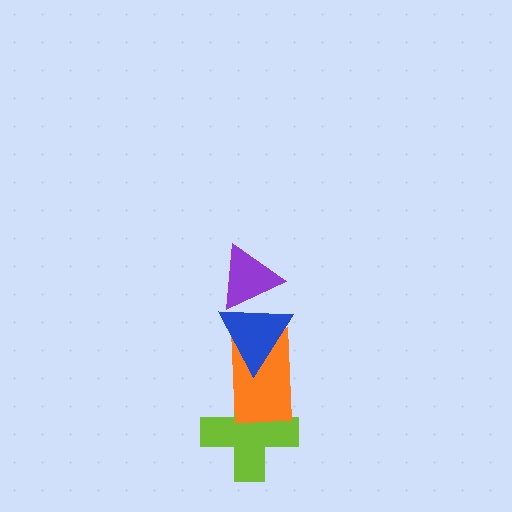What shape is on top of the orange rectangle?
The blue triangle is on top of the orange rectangle.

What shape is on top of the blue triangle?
The purple triangle is on top of the blue triangle.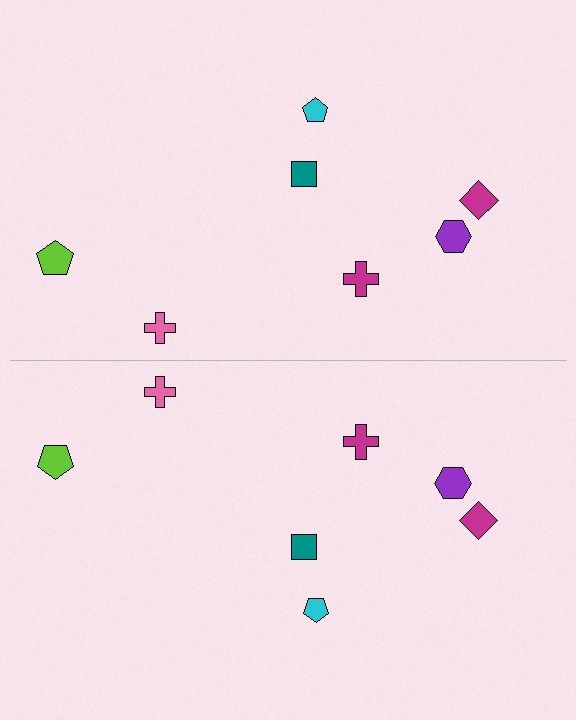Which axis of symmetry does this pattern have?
The pattern has a horizontal axis of symmetry running through the center of the image.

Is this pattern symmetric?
Yes, this pattern has bilateral (reflection) symmetry.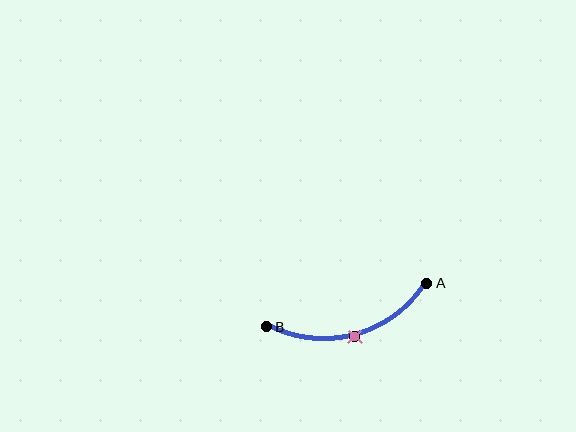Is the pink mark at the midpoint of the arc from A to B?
Yes. The pink mark lies on the arc at equal arc-length from both A and B — it is the arc midpoint.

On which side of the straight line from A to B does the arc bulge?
The arc bulges below the straight line connecting A and B.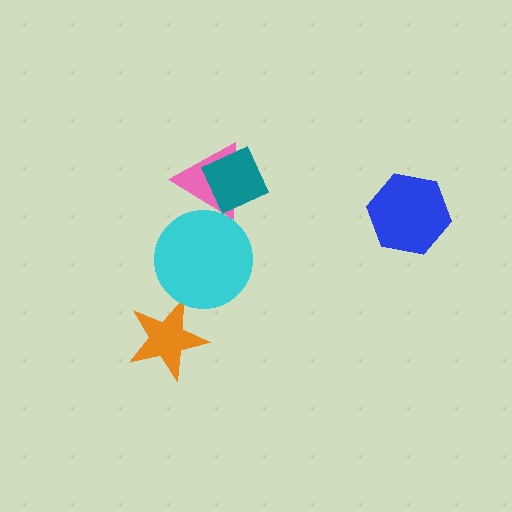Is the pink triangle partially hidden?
Yes, it is partially covered by another shape.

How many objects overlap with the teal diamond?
1 object overlaps with the teal diamond.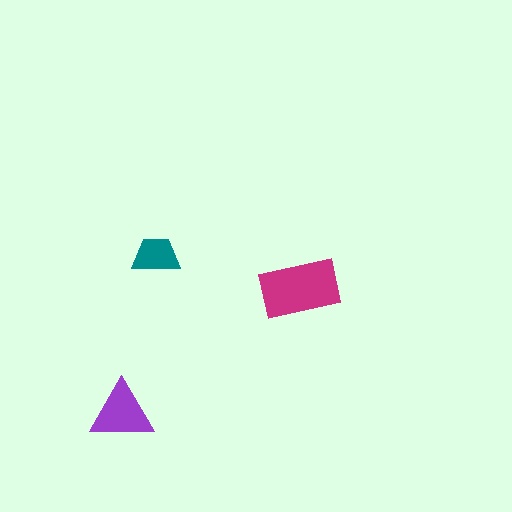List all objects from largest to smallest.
The magenta rectangle, the purple triangle, the teal trapezoid.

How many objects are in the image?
There are 3 objects in the image.